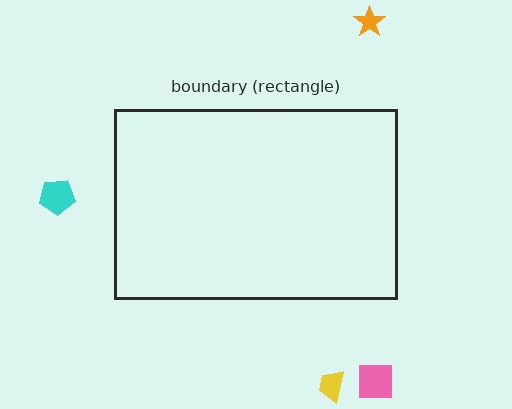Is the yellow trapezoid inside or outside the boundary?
Outside.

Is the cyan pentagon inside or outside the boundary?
Outside.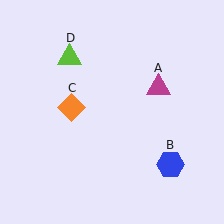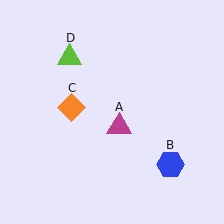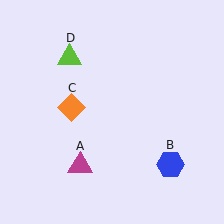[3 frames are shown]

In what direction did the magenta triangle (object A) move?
The magenta triangle (object A) moved down and to the left.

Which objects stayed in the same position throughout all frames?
Blue hexagon (object B) and orange diamond (object C) and lime triangle (object D) remained stationary.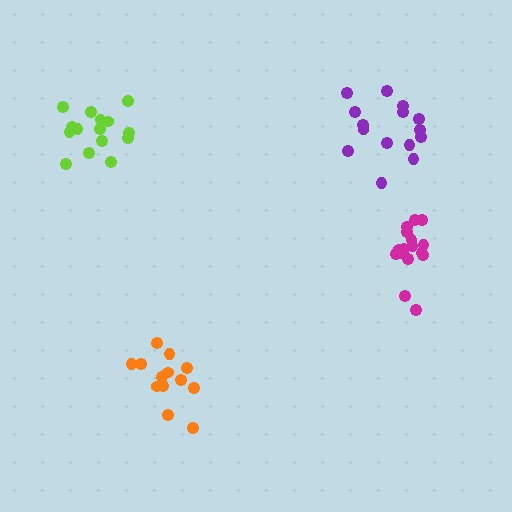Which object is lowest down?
The orange cluster is bottommost.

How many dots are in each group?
Group 1: 15 dots, Group 2: 13 dots, Group 3: 15 dots, Group 4: 16 dots (59 total).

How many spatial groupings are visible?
There are 4 spatial groupings.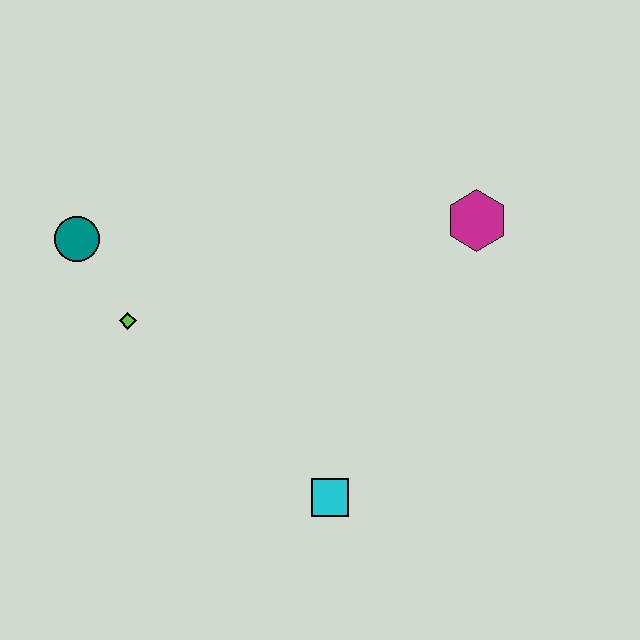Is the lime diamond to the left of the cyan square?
Yes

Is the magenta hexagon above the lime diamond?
Yes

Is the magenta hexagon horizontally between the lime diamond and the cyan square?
No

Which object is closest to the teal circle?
The lime diamond is closest to the teal circle.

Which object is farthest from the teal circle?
The magenta hexagon is farthest from the teal circle.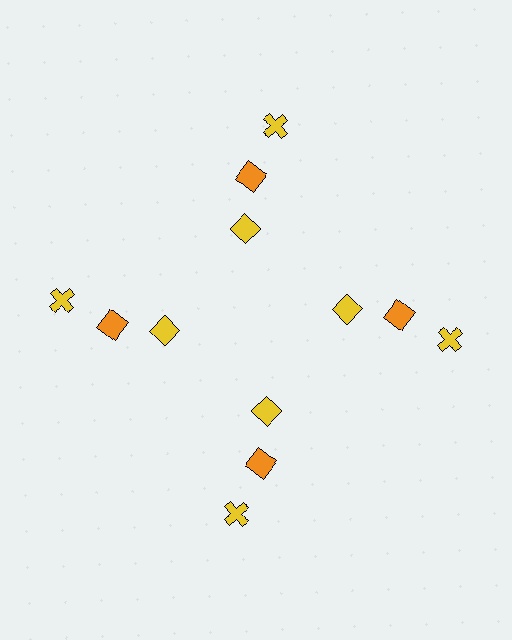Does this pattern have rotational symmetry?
Yes, this pattern has 4-fold rotational symmetry. It looks the same after rotating 90 degrees around the center.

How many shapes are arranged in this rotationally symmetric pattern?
There are 12 shapes, arranged in 4 groups of 3.